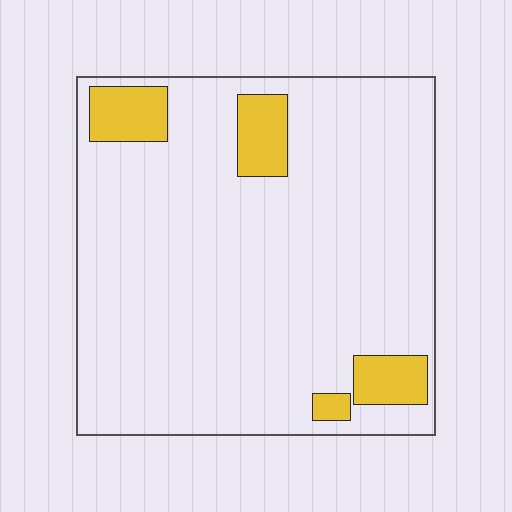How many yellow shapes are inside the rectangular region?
4.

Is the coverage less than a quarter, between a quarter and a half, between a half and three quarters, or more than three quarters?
Less than a quarter.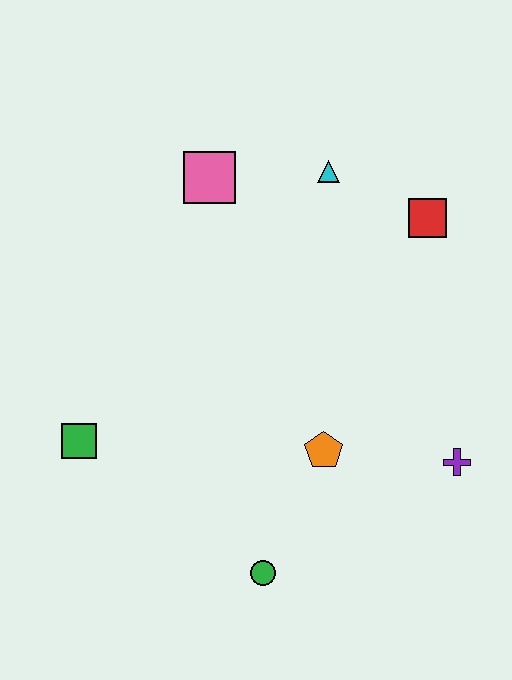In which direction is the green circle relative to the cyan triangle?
The green circle is below the cyan triangle.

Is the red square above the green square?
Yes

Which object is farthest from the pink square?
The green circle is farthest from the pink square.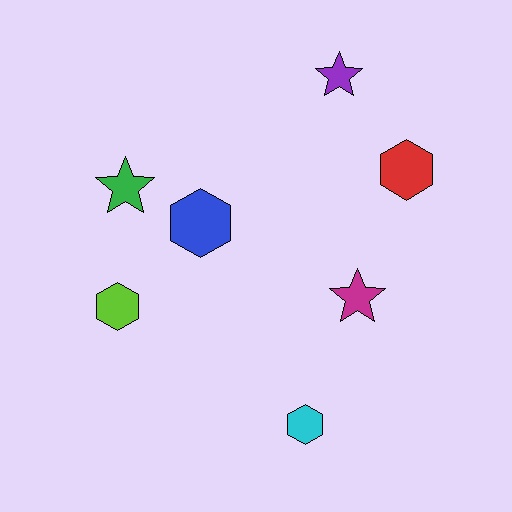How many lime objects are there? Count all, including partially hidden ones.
There is 1 lime object.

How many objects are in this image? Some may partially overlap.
There are 7 objects.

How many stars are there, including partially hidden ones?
There are 3 stars.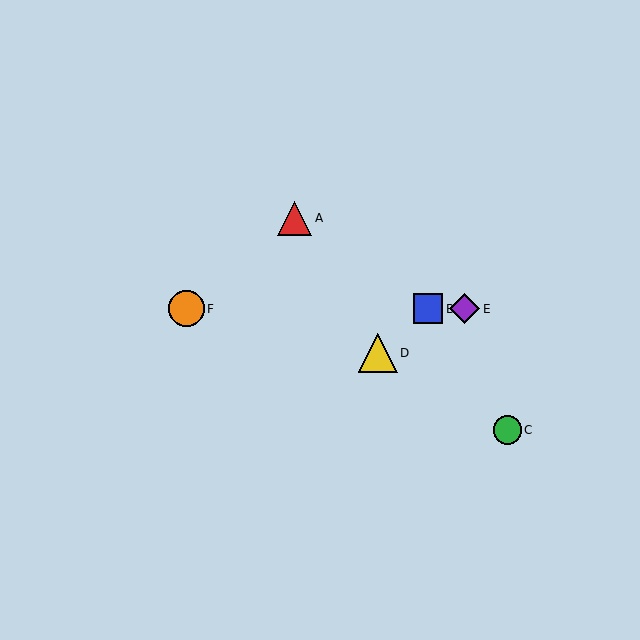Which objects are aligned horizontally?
Objects B, E, F are aligned horizontally.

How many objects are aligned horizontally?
3 objects (B, E, F) are aligned horizontally.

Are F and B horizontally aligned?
Yes, both are at y≈309.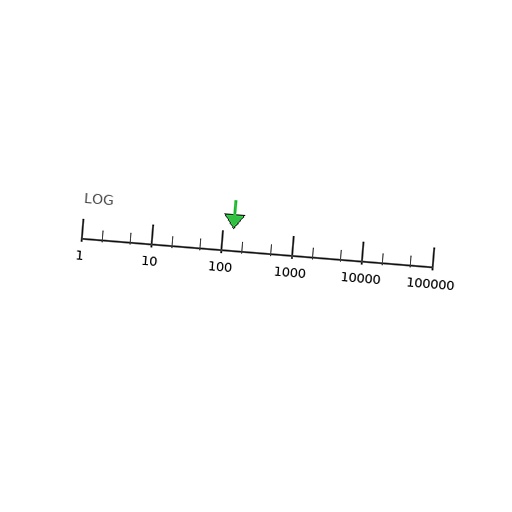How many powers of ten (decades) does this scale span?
The scale spans 5 decades, from 1 to 100000.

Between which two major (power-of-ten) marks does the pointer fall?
The pointer is between 100 and 1000.